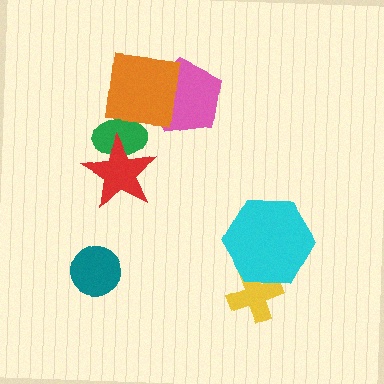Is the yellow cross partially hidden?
Yes, it is partially covered by another shape.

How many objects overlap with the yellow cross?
1 object overlaps with the yellow cross.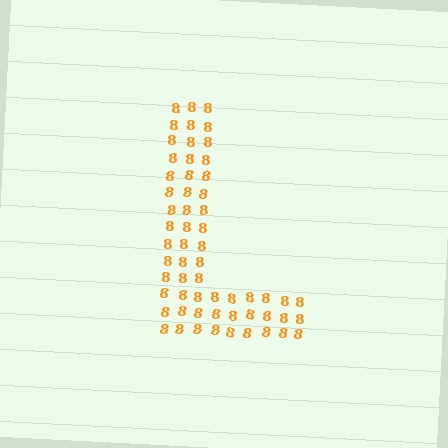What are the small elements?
The small elements are digit 8's.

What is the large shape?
The large shape is the letter L.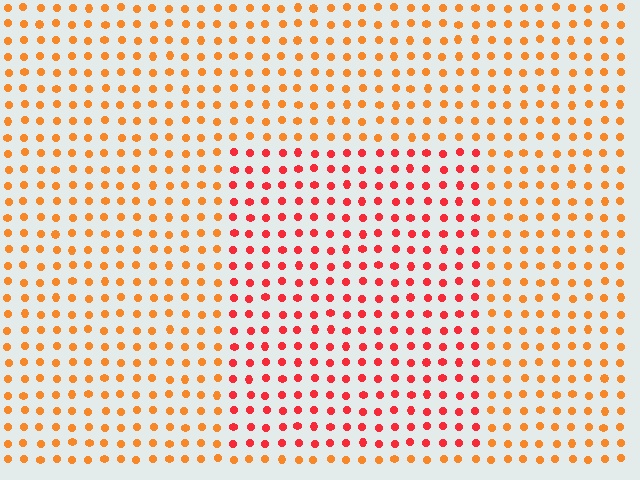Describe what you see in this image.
The image is filled with small orange elements in a uniform arrangement. A rectangle-shaped region is visible where the elements are tinted to a slightly different hue, forming a subtle color boundary.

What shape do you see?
I see a rectangle.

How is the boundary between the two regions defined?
The boundary is defined purely by a slight shift in hue (about 32 degrees). Spacing, size, and orientation are identical on both sides.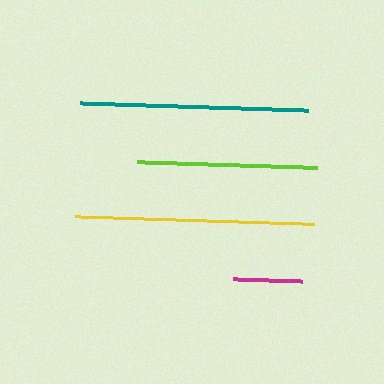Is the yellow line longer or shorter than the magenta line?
The yellow line is longer than the magenta line.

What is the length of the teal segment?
The teal segment is approximately 228 pixels long.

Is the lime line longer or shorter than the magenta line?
The lime line is longer than the magenta line.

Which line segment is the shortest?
The magenta line is the shortest at approximately 69 pixels.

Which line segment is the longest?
The yellow line is the longest at approximately 239 pixels.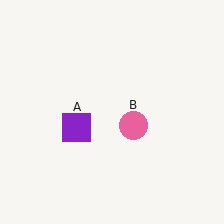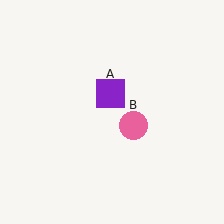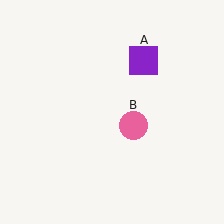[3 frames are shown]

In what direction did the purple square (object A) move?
The purple square (object A) moved up and to the right.